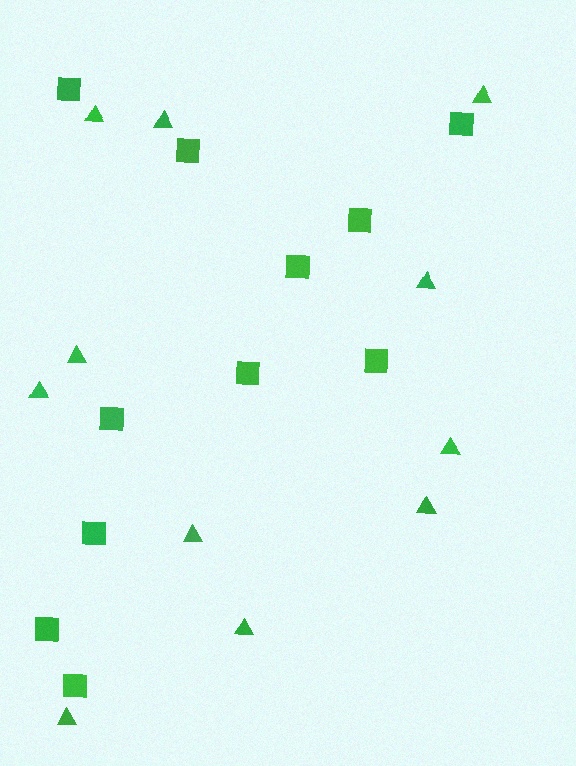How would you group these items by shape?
There are 2 groups: one group of triangles (11) and one group of squares (11).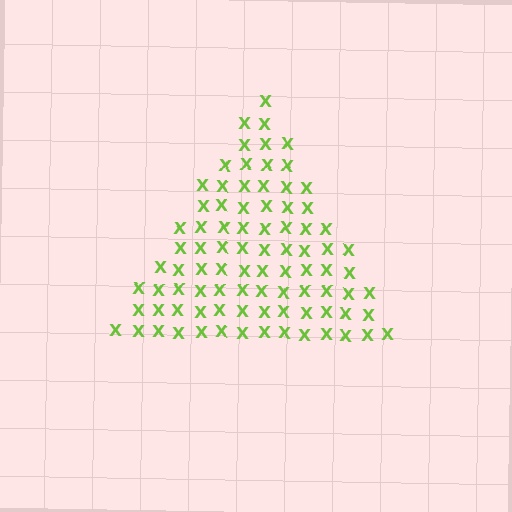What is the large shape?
The large shape is a triangle.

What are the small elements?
The small elements are letter X's.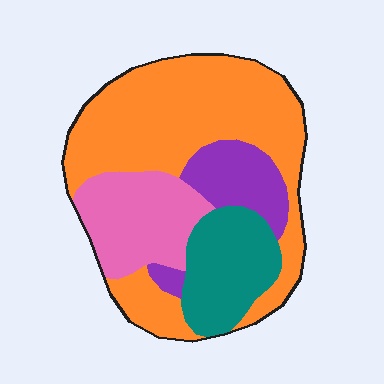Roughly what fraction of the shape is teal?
Teal covers 17% of the shape.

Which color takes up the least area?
Purple, at roughly 10%.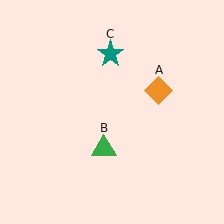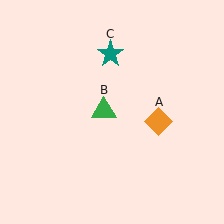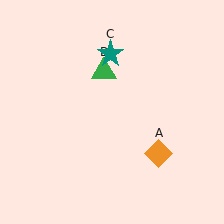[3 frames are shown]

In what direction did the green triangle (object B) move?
The green triangle (object B) moved up.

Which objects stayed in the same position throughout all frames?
Teal star (object C) remained stationary.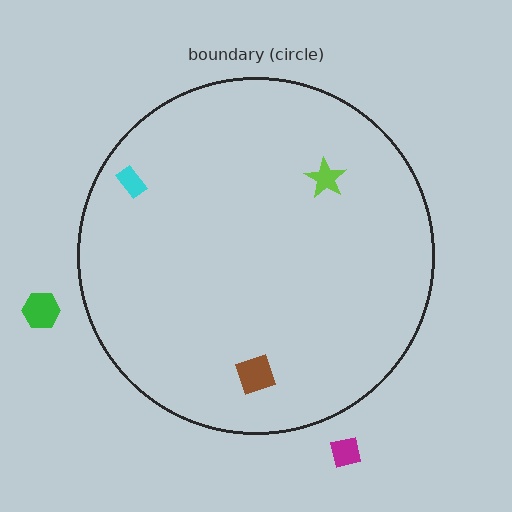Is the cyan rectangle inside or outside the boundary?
Inside.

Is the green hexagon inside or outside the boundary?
Outside.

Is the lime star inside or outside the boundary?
Inside.